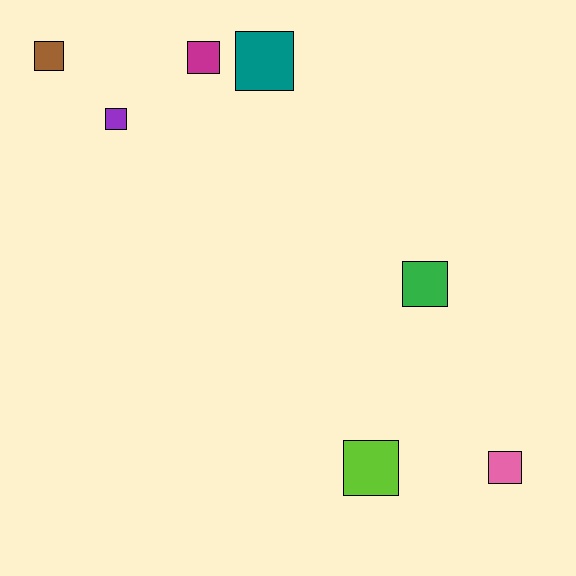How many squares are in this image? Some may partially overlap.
There are 7 squares.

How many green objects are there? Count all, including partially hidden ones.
There is 1 green object.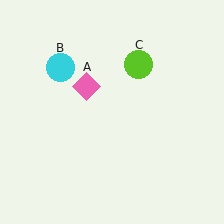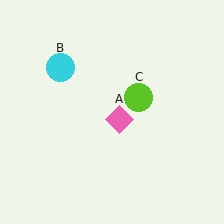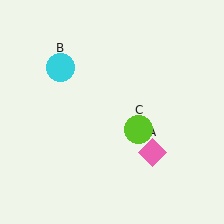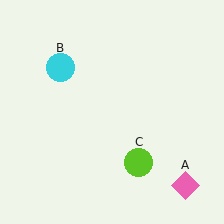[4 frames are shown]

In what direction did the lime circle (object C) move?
The lime circle (object C) moved down.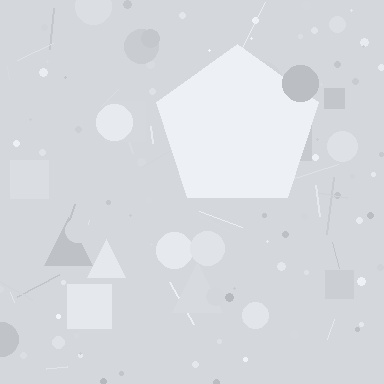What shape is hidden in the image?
A pentagon is hidden in the image.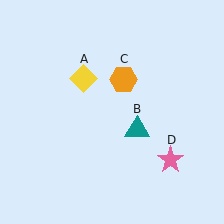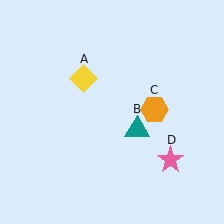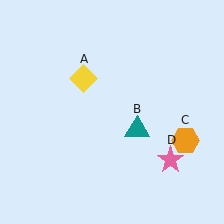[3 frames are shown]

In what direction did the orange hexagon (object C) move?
The orange hexagon (object C) moved down and to the right.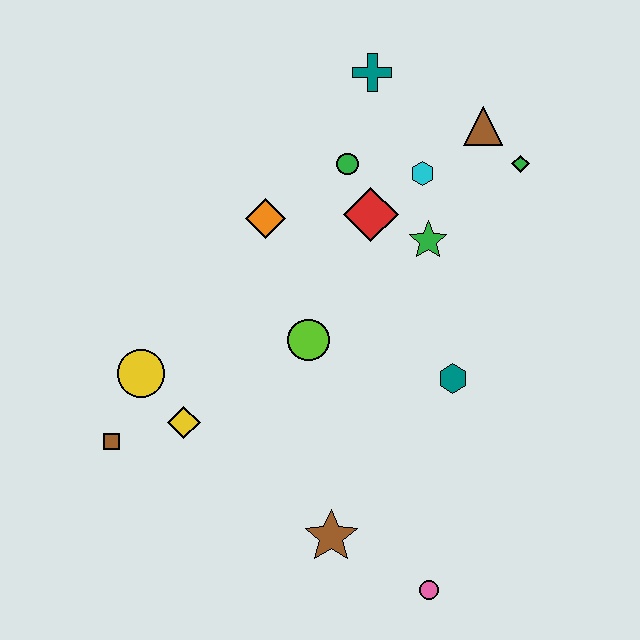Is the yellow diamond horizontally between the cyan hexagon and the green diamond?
No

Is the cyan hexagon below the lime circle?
No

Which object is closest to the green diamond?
The brown triangle is closest to the green diamond.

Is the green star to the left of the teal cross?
No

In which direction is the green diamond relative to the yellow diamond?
The green diamond is to the right of the yellow diamond.